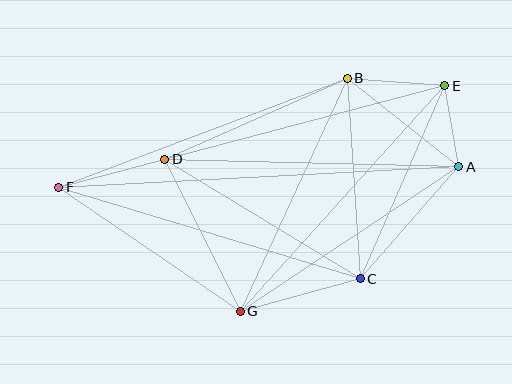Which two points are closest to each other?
Points A and E are closest to each other.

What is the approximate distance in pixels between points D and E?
The distance between D and E is approximately 290 pixels.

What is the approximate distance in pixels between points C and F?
The distance between C and F is approximately 315 pixels.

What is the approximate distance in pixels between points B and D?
The distance between B and D is approximately 200 pixels.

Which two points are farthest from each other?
Points A and F are farthest from each other.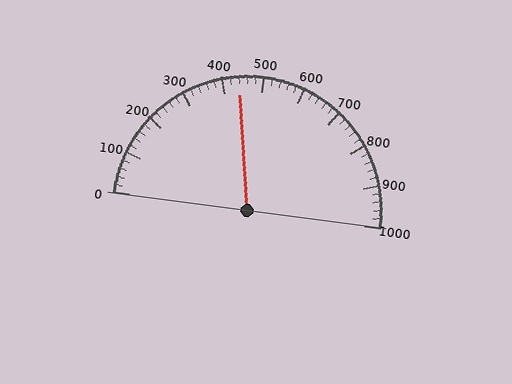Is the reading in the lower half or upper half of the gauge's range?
The reading is in the lower half of the range (0 to 1000).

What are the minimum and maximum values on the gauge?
The gauge ranges from 0 to 1000.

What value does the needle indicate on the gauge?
The needle indicates approximately 440.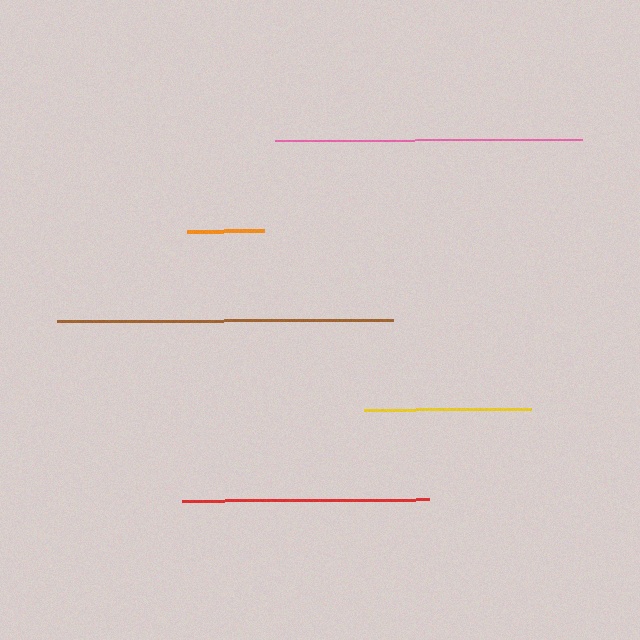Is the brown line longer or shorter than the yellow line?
The brown line is longer than the yellow line.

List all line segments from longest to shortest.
From longest to shortest: brown, pink, red, yellow, orange.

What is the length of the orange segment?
The orange segment is approximately 77 pixels long.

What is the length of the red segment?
The red segment is approximately 246 pixels long.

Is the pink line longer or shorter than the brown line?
The brown line is longer than the pink line.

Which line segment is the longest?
The brown line is the longest at approximately 336 pixels.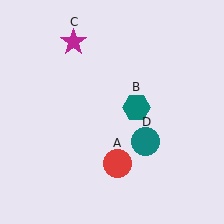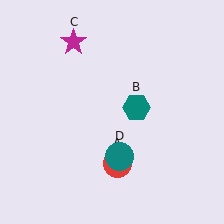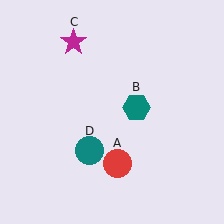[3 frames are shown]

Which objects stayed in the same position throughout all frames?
Red circle (object A) and teal hexagon (object B) and magenta star (object C) remained stationary.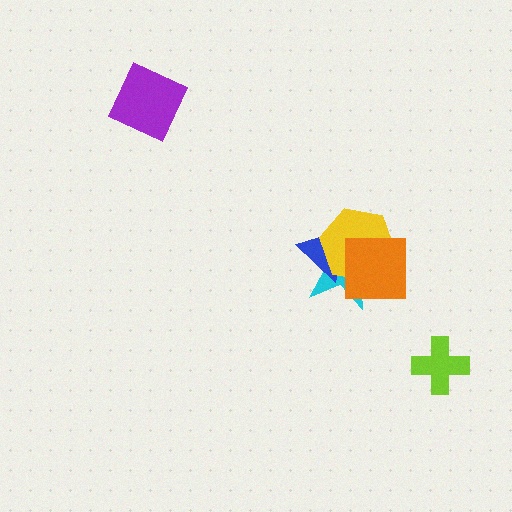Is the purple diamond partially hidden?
No, no other shape covers it.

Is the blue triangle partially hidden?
Yes, it is partially covered by another shape.